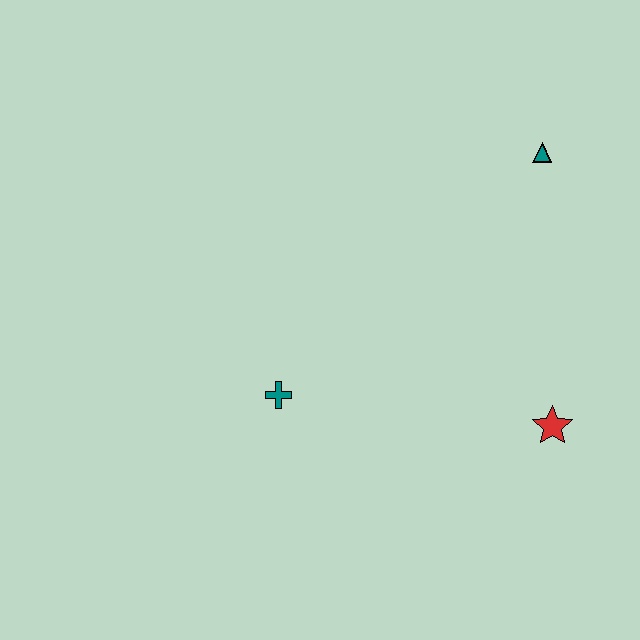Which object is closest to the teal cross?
The red star is closest to the teal cross.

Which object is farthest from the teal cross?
The teal triangle is farthest from the teal cross.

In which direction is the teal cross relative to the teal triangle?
The teal cross is to the left of the teal triangle.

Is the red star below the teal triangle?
Yes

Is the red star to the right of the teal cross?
Yes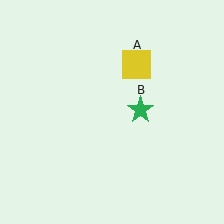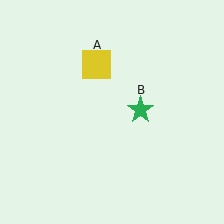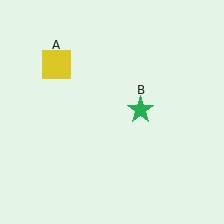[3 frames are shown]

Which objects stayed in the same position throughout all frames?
Green star (object B) remained stationary.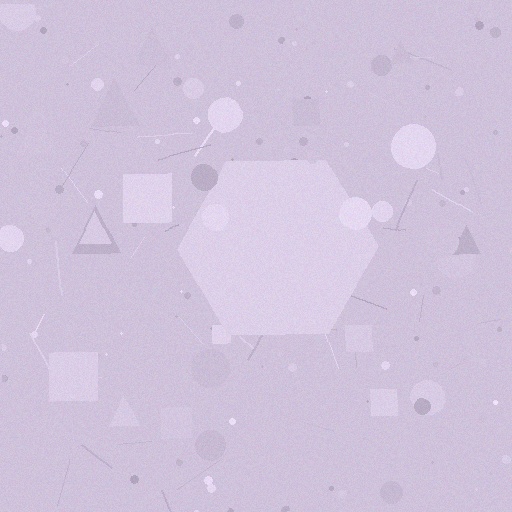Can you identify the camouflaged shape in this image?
The camouflaged shape is a hexagon.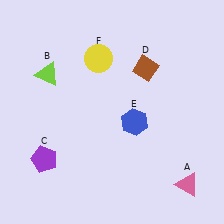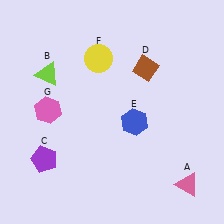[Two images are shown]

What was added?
A pink hexagon (G) was added in Image 2.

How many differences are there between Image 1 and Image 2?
There is 1 difference between the two images.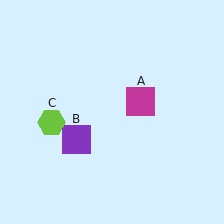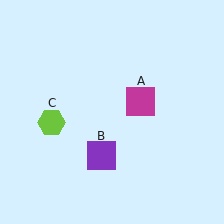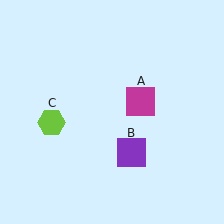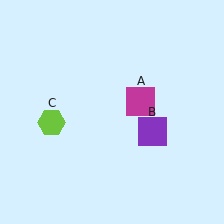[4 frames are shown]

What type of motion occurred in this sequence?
The purple square (object B) rotated counterclockwise around the center of the scene.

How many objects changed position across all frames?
1 object changed position: purple square (object B).